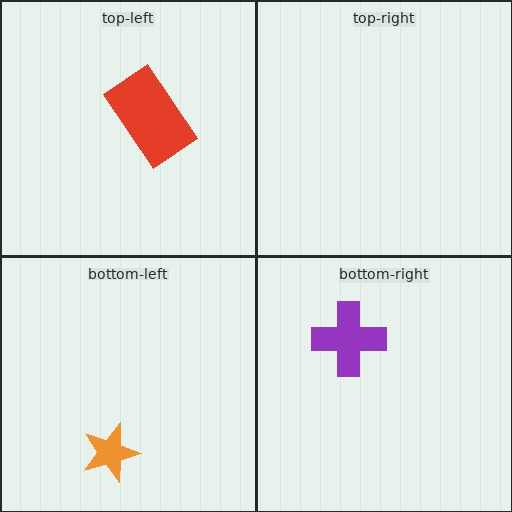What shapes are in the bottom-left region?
The orange star.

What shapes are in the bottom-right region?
The purple cross.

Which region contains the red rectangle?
The top-left region.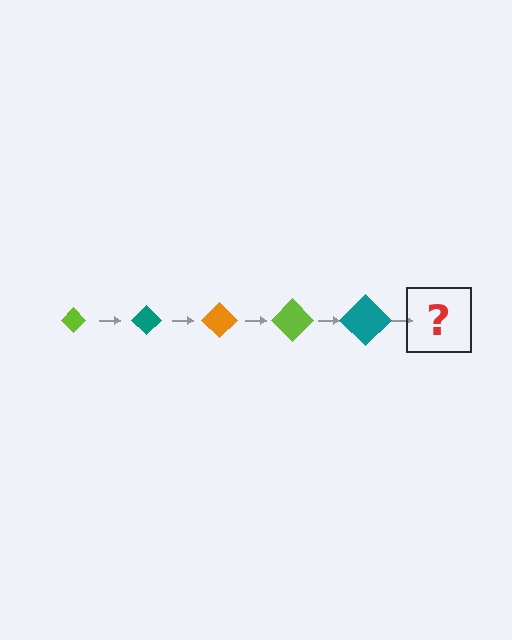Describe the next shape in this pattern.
It should be an orange diamond, larger than the previous one.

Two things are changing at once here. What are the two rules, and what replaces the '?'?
The two rules are that the diamond grows larger each step and the color cycles through lime, teal, and orange. The '?' should be an orange diamond, larger than the previous one.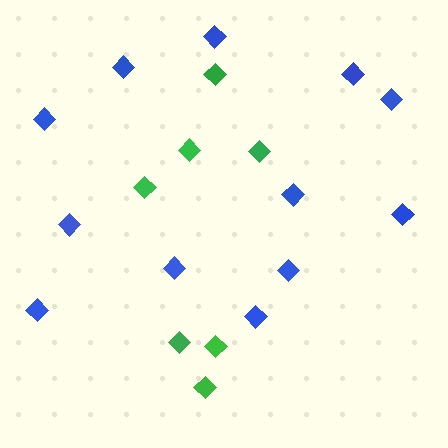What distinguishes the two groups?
There are 2 groups: one group of green diamonds (7) and one group of blue diamonds (12).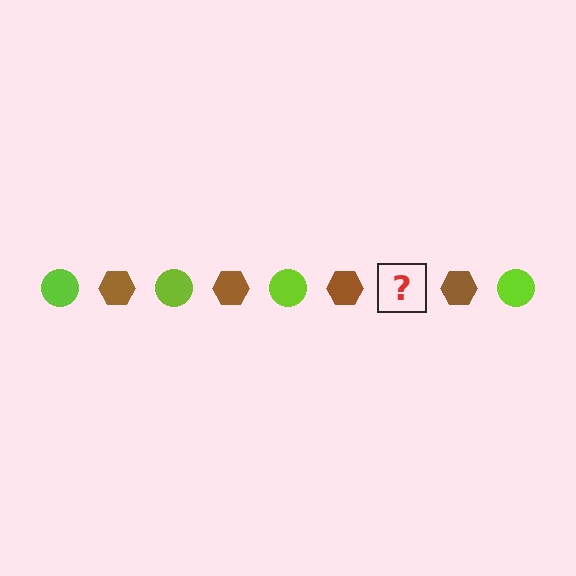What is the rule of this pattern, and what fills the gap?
The rule is that the pattern alternates between lime circle and brown hexagon. The gap should be filled with a lime circle.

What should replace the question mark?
The question mark should be replaced with a lime circle.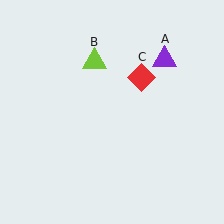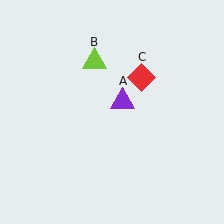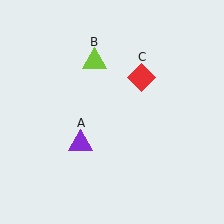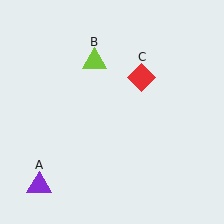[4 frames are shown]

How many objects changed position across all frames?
1 object changed position: purple triangle (object A).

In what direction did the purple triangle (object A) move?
The purple triangle (object A) moved down and to the left.